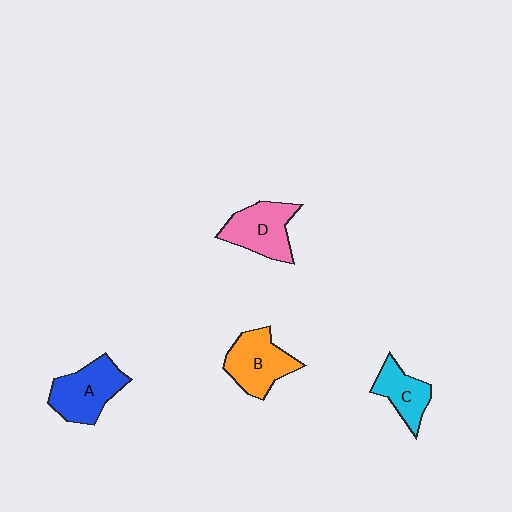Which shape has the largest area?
Shape A (blue).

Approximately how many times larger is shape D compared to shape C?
Approximately 1.4 times.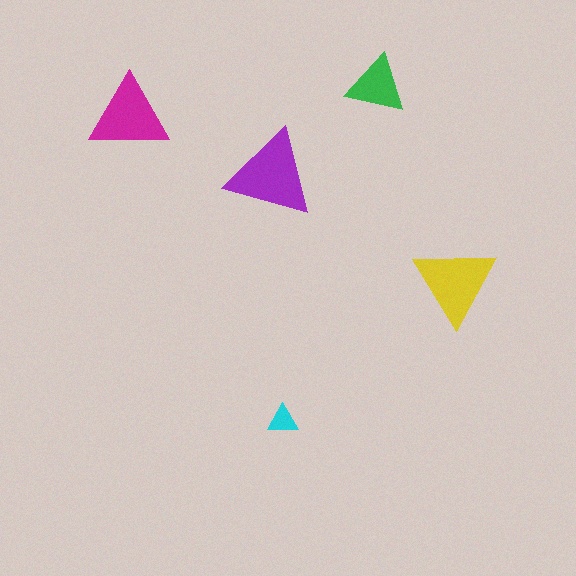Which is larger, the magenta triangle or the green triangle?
The magenta one.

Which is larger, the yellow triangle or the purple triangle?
The purple one.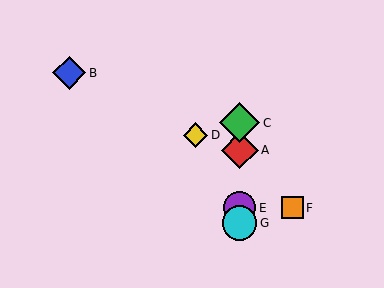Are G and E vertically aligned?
Yes, both are at x≈240.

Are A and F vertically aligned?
No, A is at x≈240 and F is at x≈292.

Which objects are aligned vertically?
Objects A, C, E, G are aligned vertically.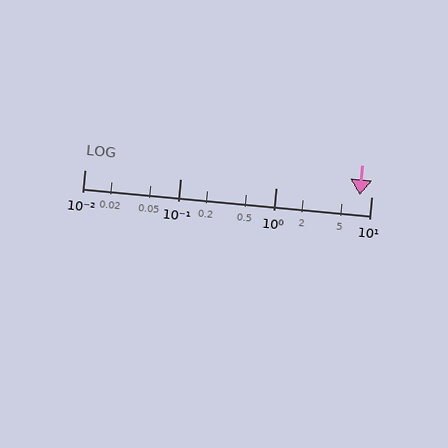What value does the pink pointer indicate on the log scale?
The pointer indicates approximately 7.6.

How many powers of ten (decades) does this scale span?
The scale spans 3 decades, from 0.01 to 10.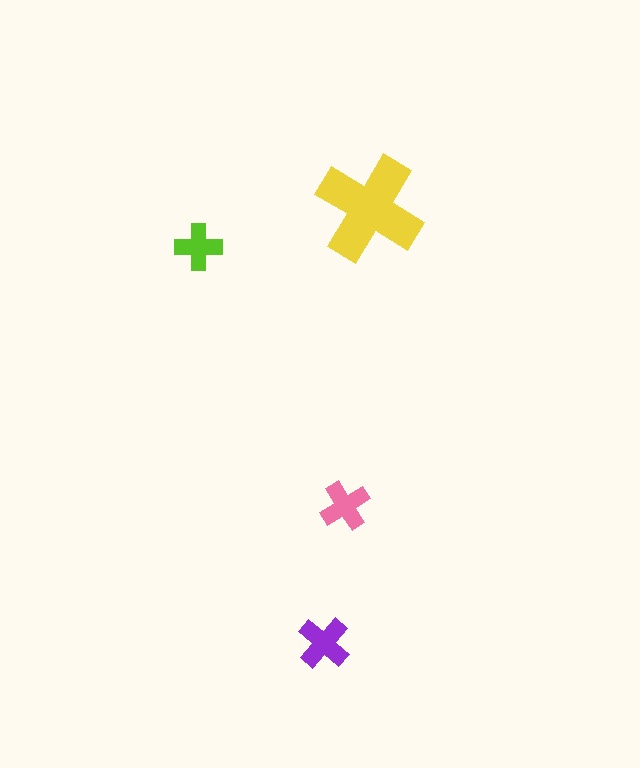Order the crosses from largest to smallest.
the yellow one, the purple one, the pink one, the lime one.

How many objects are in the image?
There are 4 objects in the image.